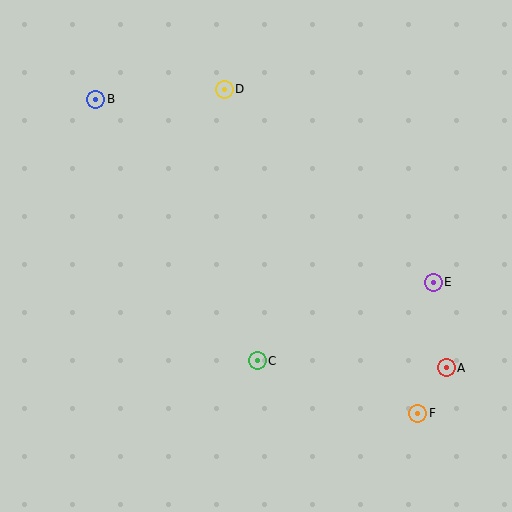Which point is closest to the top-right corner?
Point E is closest to the top-right corner.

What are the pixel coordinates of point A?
Point A is at (446, 368).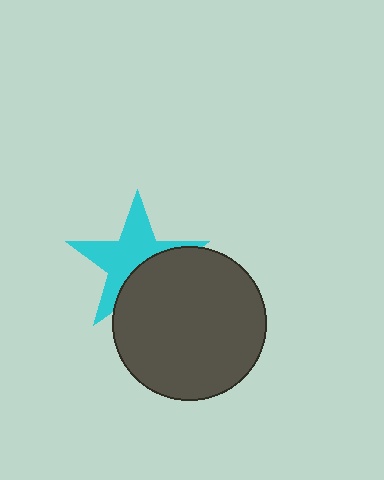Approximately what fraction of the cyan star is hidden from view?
Roughly 41% of the cyan star is hidden behind the dark gray circle.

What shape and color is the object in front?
The object in front is a dark gray circle.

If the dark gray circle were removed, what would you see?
You would see the complete cyan star.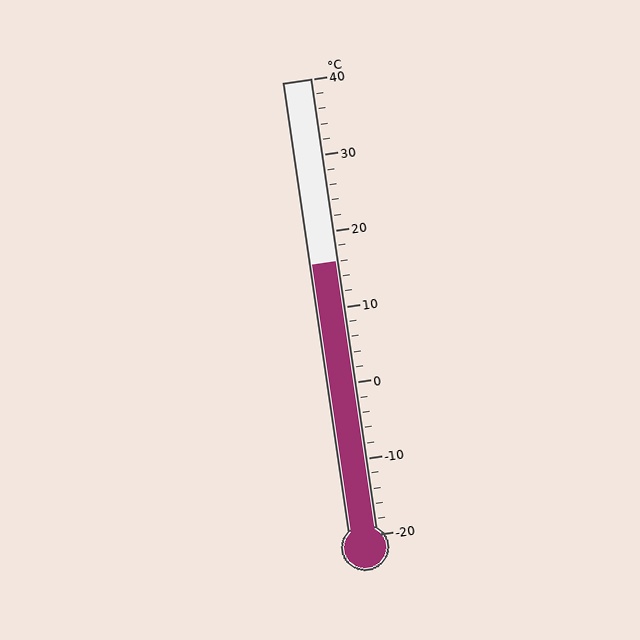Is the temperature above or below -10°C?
The temperature is above -10°C.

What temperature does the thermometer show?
The thermometer shows approximately 16°C.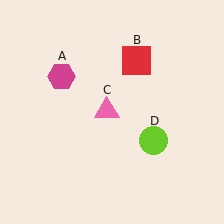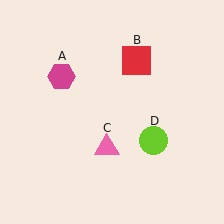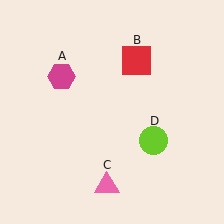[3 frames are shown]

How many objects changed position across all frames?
1 object changed position: pink triangle (object C).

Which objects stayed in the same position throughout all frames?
Magenta hexagon (object A) and red square (object B) and lime circle (object D) remained stationary.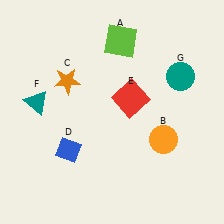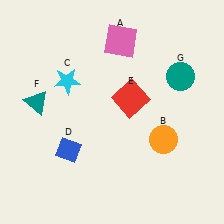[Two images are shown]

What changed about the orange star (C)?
In Image 1, C is orange. In Image 2, it changed to cyan.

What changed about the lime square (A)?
In Image 1, A is lime. In Image 2, it changed to pink.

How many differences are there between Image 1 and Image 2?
There are 2 differences between the two images.